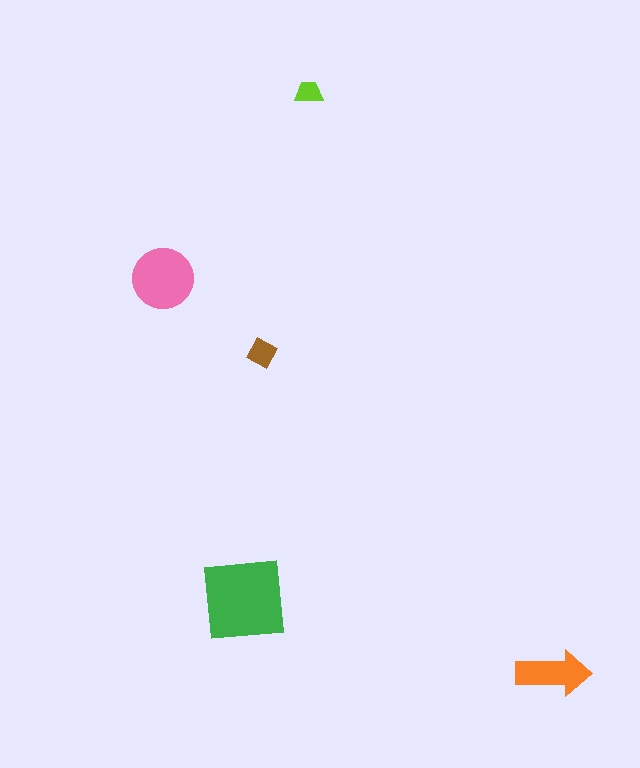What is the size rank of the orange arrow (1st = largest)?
3rd.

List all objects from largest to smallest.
The green square, the pink circle, the orange arrow, the brown diamond, the lime trapezoid.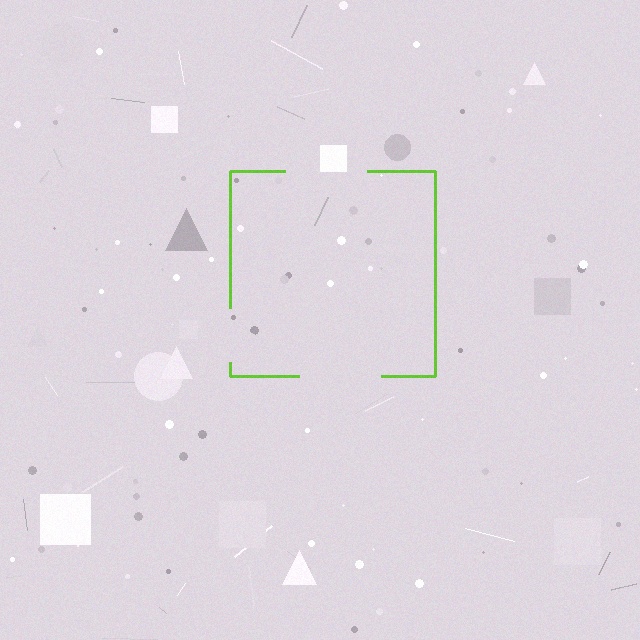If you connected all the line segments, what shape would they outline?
They would outline a square.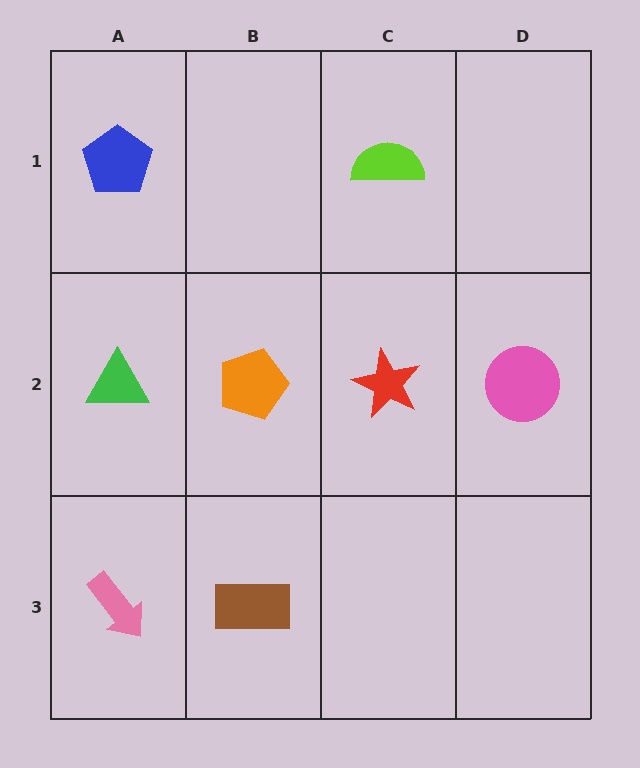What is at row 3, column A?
A pink arrow.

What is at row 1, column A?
A blue pentagon.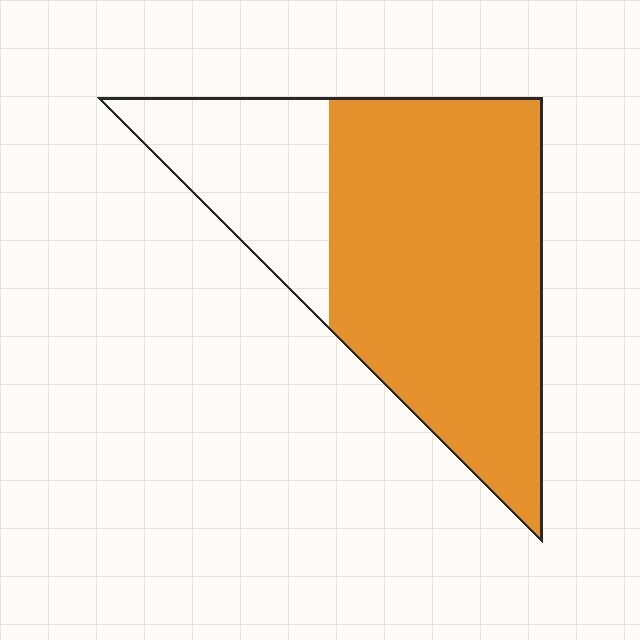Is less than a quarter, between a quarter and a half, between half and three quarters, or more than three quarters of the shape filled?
Between half and three quarters.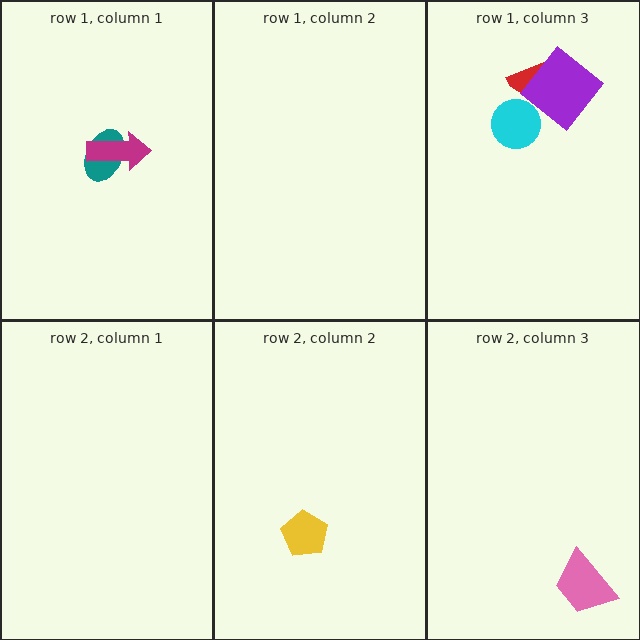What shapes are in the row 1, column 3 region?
The red semicircle, the cyan circle, the purple diamond.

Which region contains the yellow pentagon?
The row 2, column 2 region.